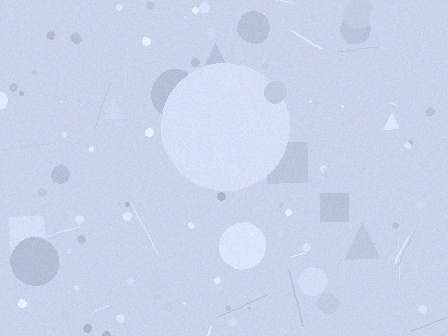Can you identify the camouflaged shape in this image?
The camouflaged shape is a circle.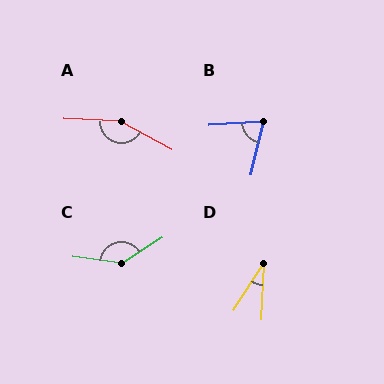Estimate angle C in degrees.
Approximately 139 degrees.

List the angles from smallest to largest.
D (30°), B (73°), C (139°), A (154°).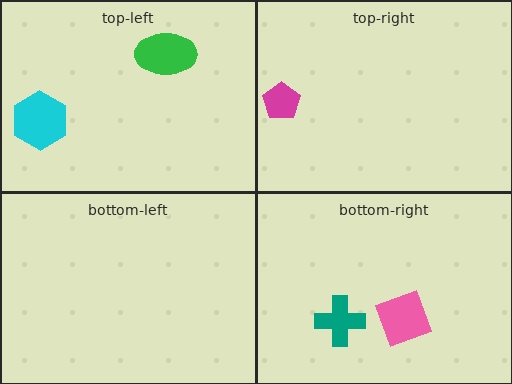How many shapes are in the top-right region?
1.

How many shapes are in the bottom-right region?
2.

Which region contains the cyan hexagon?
The top-left region.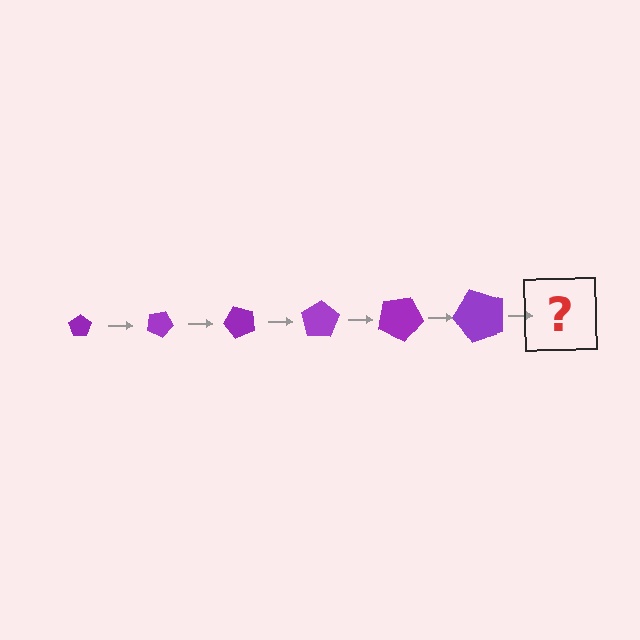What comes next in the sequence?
The next element should be a pentagon, larger than the previous one and rotated 150 degrees from the start.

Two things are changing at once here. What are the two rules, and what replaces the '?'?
The two rules are that the pentagon grows larger each step and it rotates 25 degrees each step. The '?' should be a pentagon, larger than the previous one and rotated 150 degrees from the start.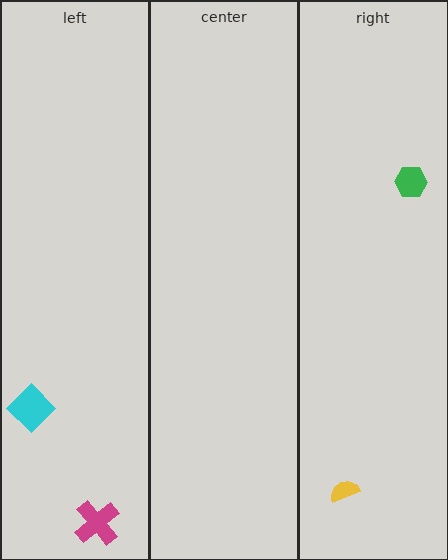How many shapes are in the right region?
2.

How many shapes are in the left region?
2.